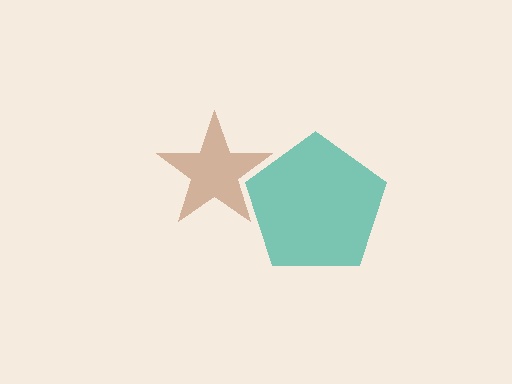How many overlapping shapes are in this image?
There are 2 overlapping shapes in the image.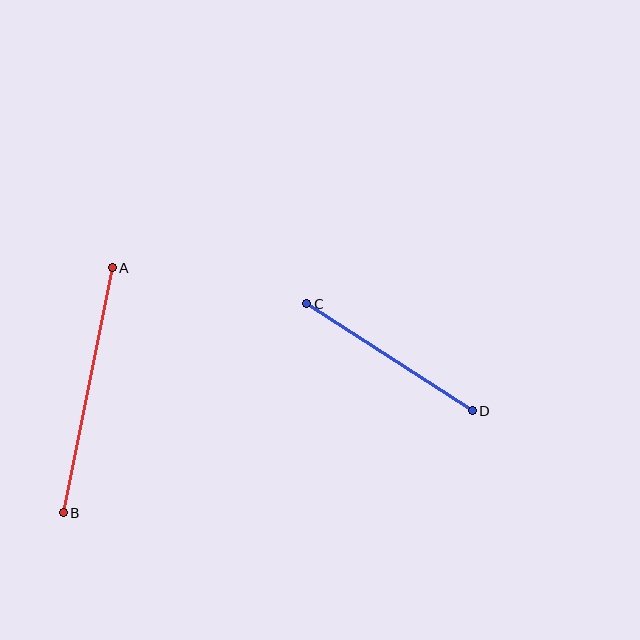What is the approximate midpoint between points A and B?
The midpoint is at approximately (88, 390) pixels.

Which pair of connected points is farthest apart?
Points A and B are farthest apart.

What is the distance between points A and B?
The distance is approximately 250 pixels.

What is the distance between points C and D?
The distance is approximately 197 pixels.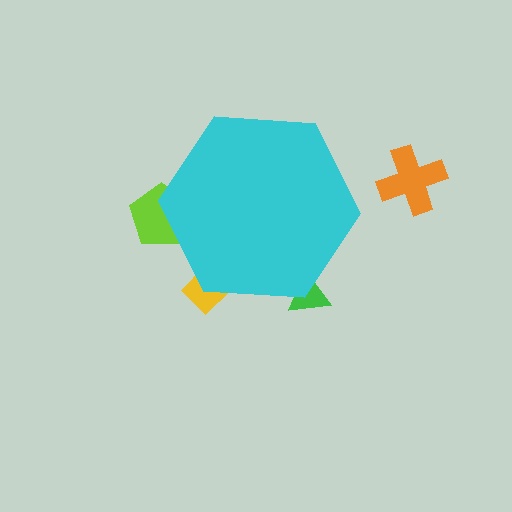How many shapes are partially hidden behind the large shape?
3 shapes are partially hidden.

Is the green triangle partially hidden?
Yes, the green triangle is partially hidden behind the cyan hexagon.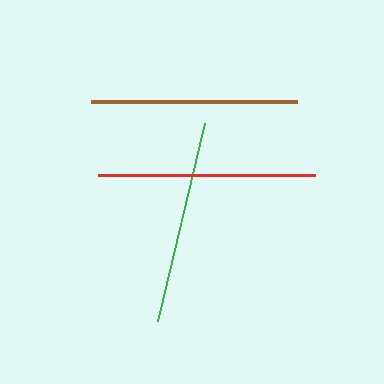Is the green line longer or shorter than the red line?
The red line is longer than the green line.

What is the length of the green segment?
The green segment is approximately 204 pixels long.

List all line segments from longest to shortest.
From longest to shortest: red, brown, green.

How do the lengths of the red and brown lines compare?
The red and brown lines are approximately the same length.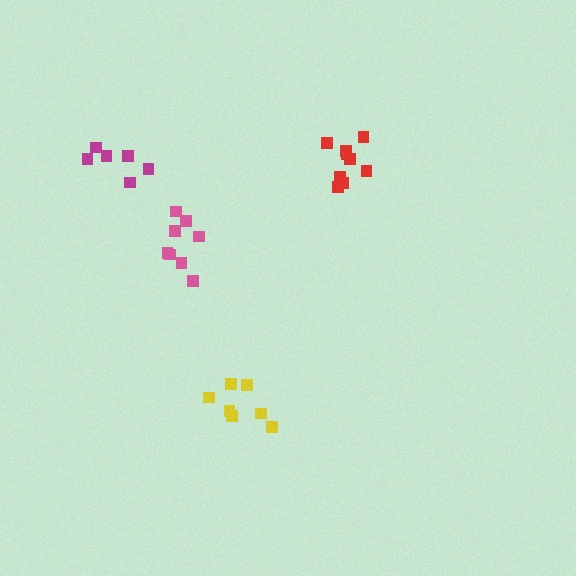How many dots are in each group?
Group 1: 9 dots, Group 2: 8 dots, Group 3: 7 dots, Group 4: 6 dots (30 total).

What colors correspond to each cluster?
The clusters are colored: red, pink, yellow, magenta.